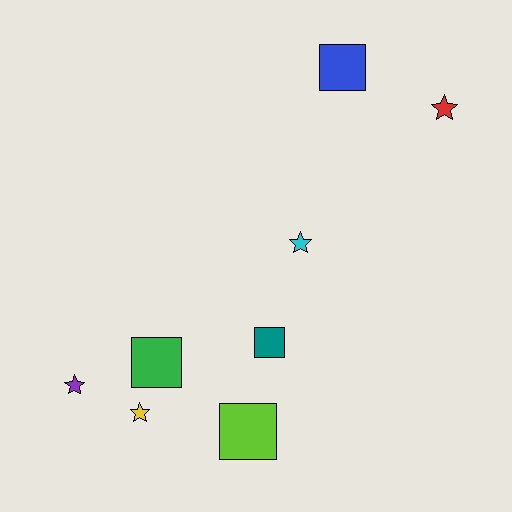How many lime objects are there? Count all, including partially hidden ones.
There is 1 lime object.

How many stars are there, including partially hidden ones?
There are 4 stars.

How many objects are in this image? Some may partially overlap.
There are 8 objects.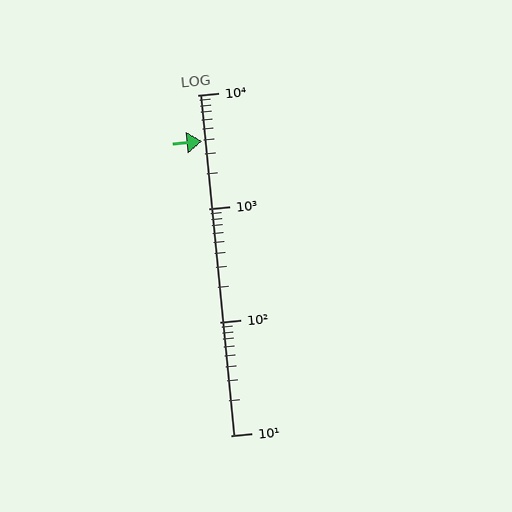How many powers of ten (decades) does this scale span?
The scale spans 3 decades, from 10 to 10000.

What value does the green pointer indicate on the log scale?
The pointer indicates approximately 3900.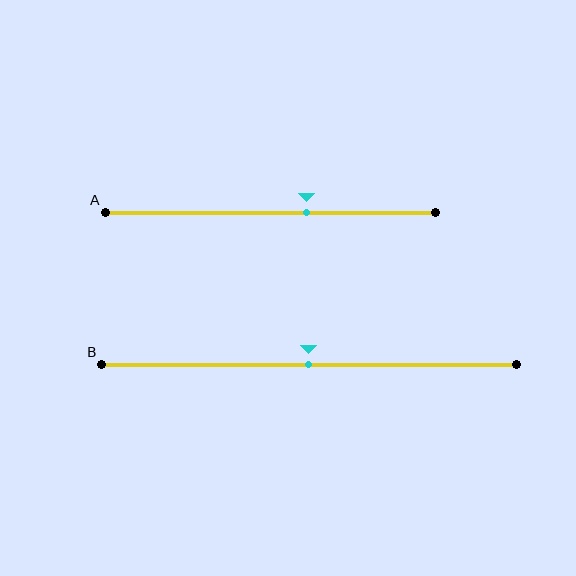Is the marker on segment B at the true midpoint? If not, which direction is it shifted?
Yes, the marker on segment B is at the true midpoint.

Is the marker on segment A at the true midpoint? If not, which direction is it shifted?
No, the marker on segment A is shifted to the right by about 11% of the segment length.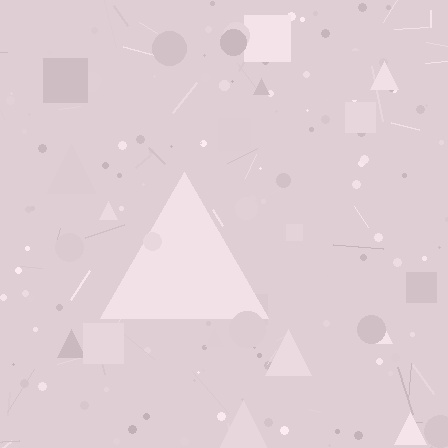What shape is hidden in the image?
A triangle is hidden in the image.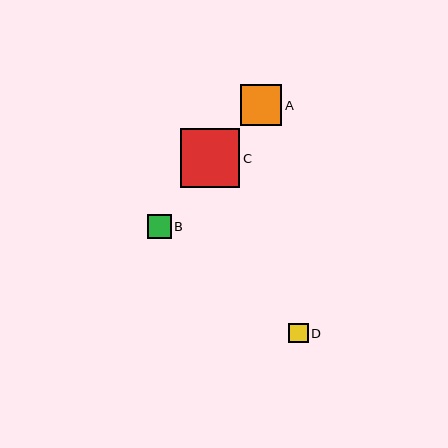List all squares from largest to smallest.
From largest to smallest: C, A, B, D.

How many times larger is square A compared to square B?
Square A is approximately 1.7 times the size of square B.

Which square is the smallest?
Square D is the smallest with a size of approximately 19 pixels.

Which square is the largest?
Square C is the largest with a size of approximately 59 pixels.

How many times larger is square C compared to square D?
Square C is approximately 3.1 times the size of square D.